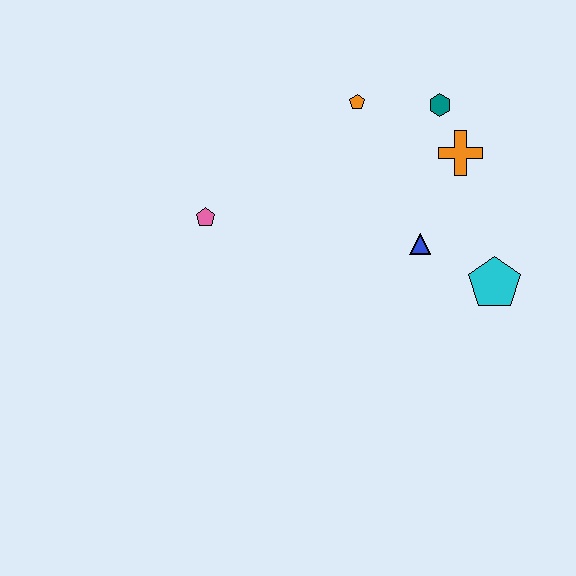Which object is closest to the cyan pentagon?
The blue triangle is closest to the cyan pentagon.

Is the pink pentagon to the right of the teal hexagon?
No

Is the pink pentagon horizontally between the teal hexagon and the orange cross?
No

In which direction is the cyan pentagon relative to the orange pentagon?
The cyan pentagon is below the orange pentagon.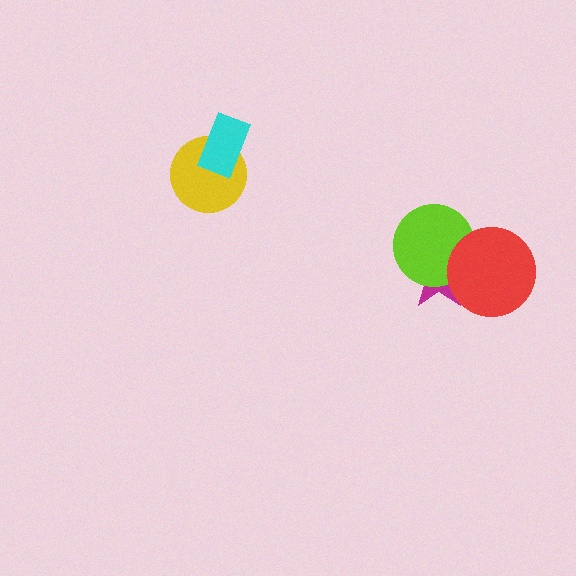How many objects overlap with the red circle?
2 objects overlap with the red circle.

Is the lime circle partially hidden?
Yes, it is partially covered by another shape.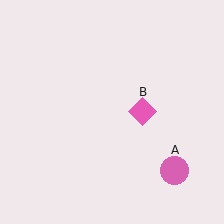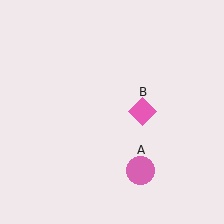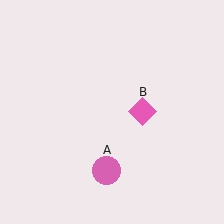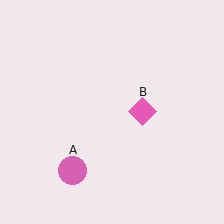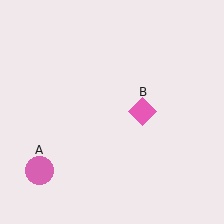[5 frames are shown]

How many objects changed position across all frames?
1 object changed position: pink circle (object A).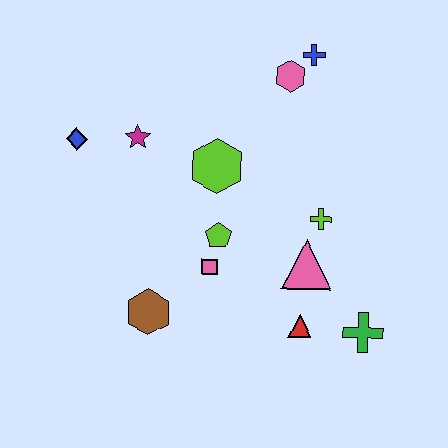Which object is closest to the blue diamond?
The magenta star is closest to the blue diamond.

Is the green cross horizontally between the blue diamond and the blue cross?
No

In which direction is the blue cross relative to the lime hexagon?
The blue cross is above the lime hexagon.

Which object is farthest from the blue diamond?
The green cross is farthest from the blue diamond.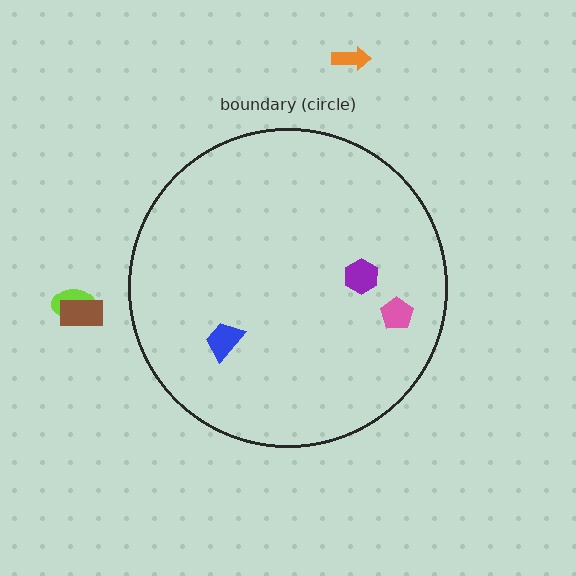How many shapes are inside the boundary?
3 inside, 3 outside.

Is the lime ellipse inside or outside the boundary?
Outside.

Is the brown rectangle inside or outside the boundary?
Outside.